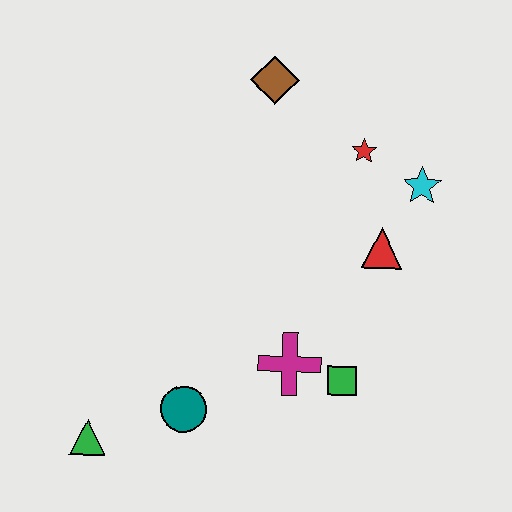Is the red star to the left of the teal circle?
No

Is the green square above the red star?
No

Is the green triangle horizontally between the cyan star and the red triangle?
No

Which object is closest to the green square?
The magenta cross is closest to the green square.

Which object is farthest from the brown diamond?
The green triangle is farthest from the brown diamond.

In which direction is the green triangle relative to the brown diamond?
The green triangle is below the brown diamond.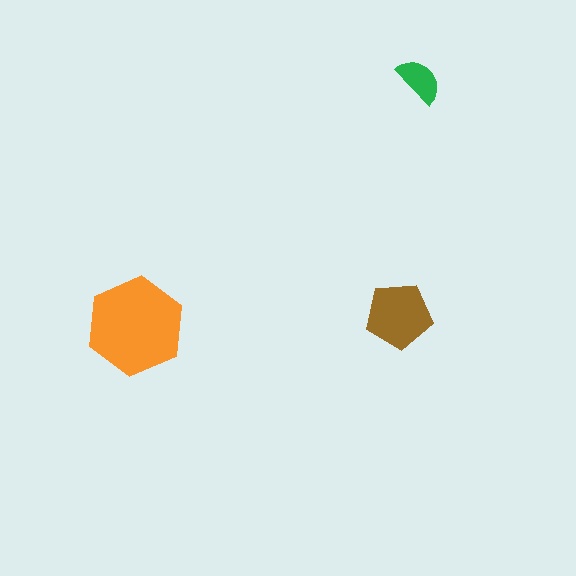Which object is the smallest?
The green semicircle.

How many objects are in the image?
There are 3 objects in the image.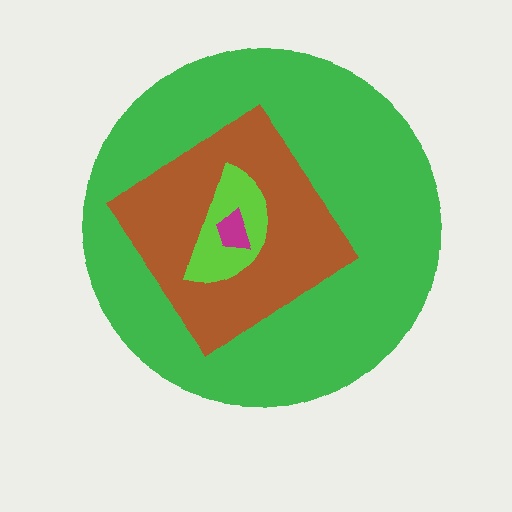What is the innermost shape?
The magenta trapezoid.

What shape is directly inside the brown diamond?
The lime semicircle.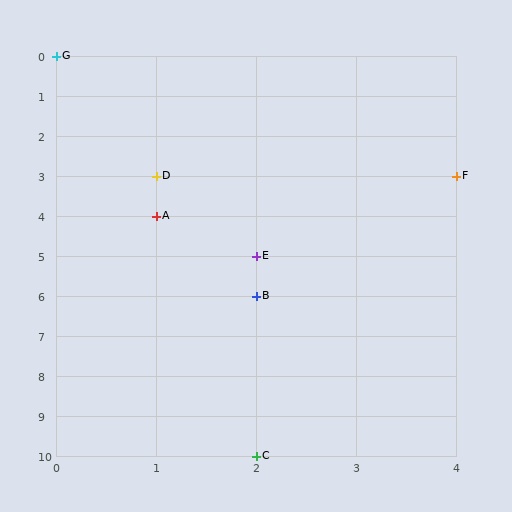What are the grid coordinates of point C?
Point C is at grid coordinates (2, 10).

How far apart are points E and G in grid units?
Points E and G are 2 columns and 5 rows apart (about 5.4 grid units diagonally).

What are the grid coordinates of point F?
Point F is at grid coordinates (4, 3).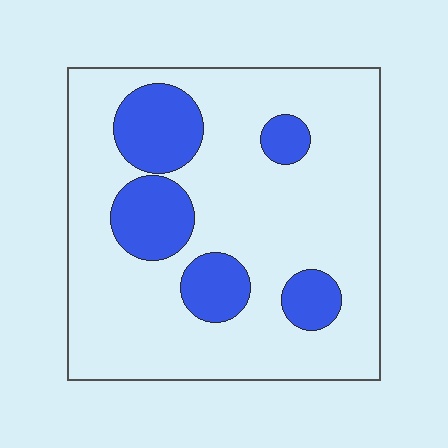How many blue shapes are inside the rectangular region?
5.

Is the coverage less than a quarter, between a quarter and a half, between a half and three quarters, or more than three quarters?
Less than a quarter.